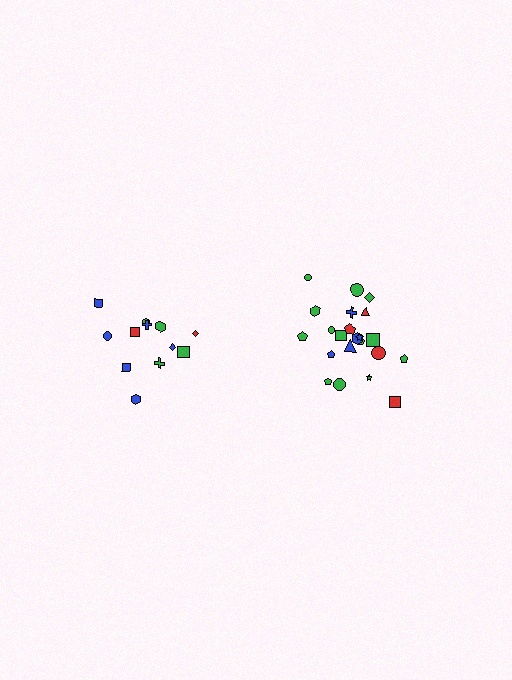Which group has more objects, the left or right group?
The right group.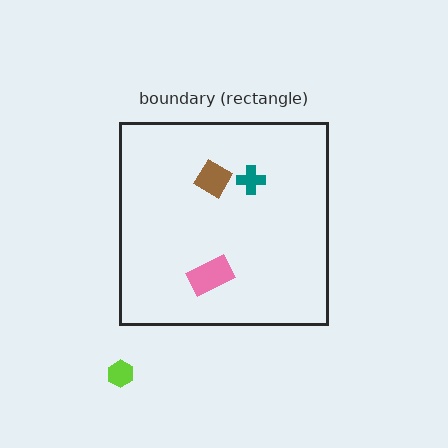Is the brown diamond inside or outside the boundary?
Inside.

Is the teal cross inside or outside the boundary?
Inside.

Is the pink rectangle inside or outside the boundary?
Inside.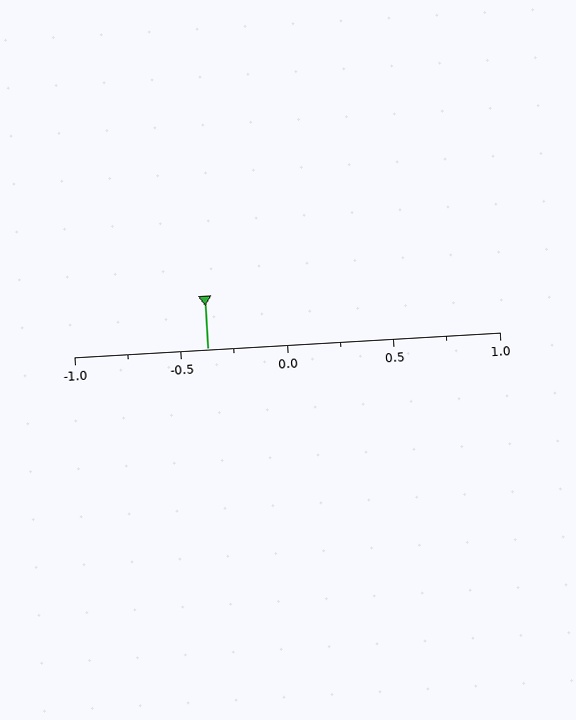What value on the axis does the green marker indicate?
The marker indicates approximately -0.38.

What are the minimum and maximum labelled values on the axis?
The axis runs from -1.0 to 1.0.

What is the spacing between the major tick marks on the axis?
The major ticks are spaced 0.5 apart.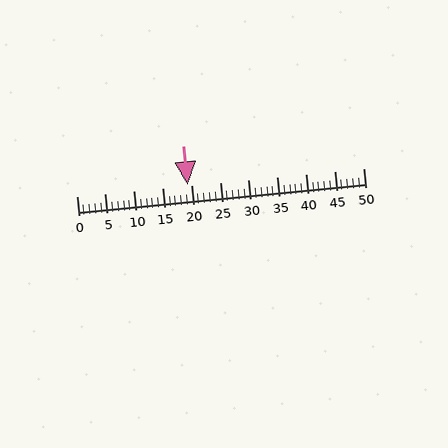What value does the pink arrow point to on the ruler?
The pink arrow points to approximately 19.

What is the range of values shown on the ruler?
The ruler shows values from 0 to 50.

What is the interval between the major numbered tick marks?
The major tick marks are spaced 5 units apart.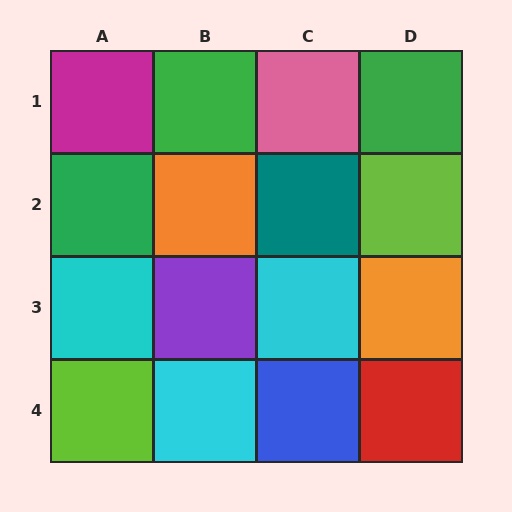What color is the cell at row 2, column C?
Teal.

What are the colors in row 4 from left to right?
Lime, cyan, blue, red.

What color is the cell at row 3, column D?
Orange.